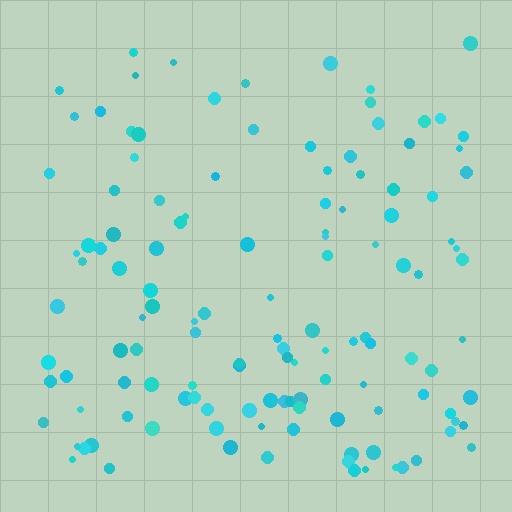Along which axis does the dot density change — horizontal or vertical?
Vertical.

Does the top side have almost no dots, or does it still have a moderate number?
Still a moderate number, just noticeably fewer than the bottom.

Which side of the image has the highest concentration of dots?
The bottom.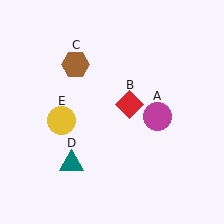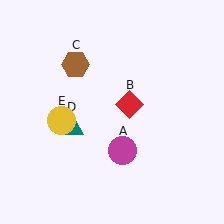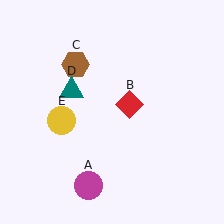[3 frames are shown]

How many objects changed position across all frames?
2 objects changed position: magenta circle (object A), teal triangle (object D).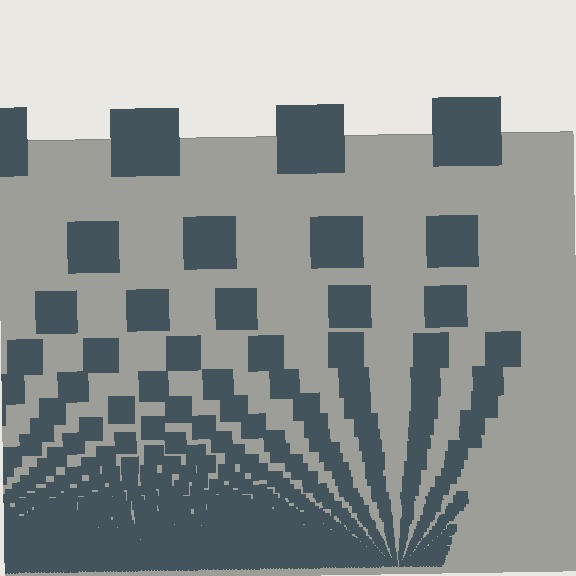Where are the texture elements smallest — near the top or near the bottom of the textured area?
Near the bottom.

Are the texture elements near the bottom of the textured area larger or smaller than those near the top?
Smaller. The gradient is inverted — elements near the bottom are smaller and denser.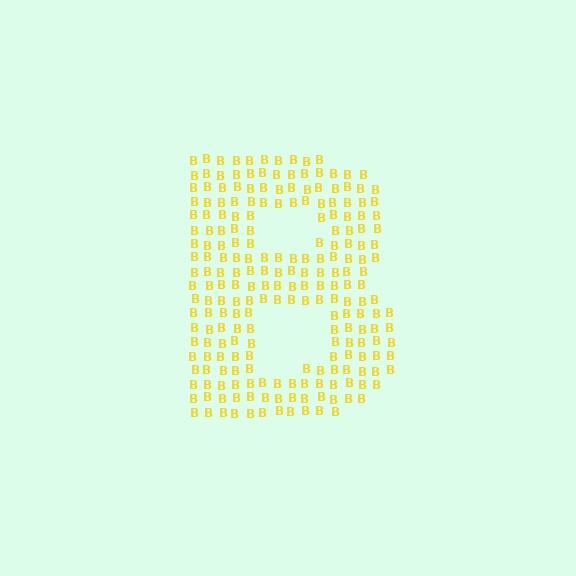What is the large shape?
The large shape is the letter B.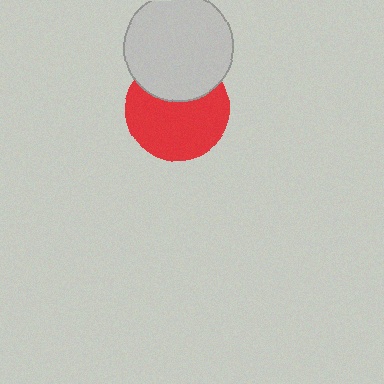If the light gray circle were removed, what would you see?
You would see the complete red circle.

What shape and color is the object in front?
The object in front is a light gray circle.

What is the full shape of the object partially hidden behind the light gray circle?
The partially hidden object is a red circle.